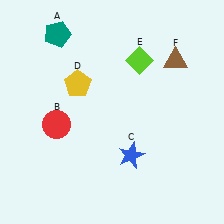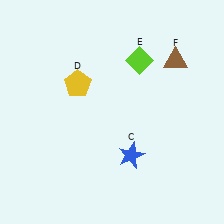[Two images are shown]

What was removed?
The teal pentagon (A), the red circle (B) were removed in Image 2.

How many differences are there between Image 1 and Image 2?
There are 2 differences between the two images.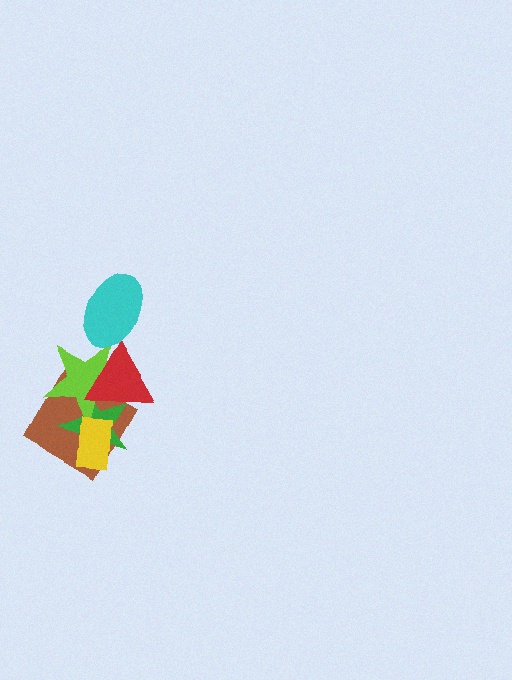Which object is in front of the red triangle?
The cyan ellipse is in front of the red triangle.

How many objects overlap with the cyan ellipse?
2 objects overlap with the cyan ellipse.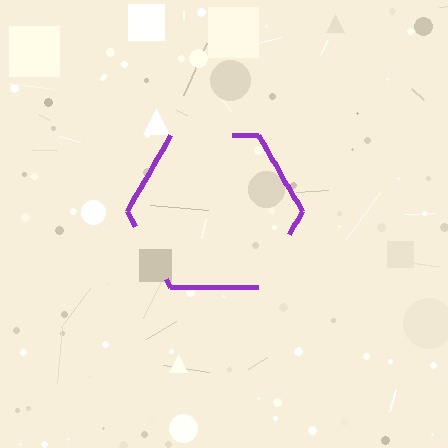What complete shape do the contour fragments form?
The contour fragments form a hexagon.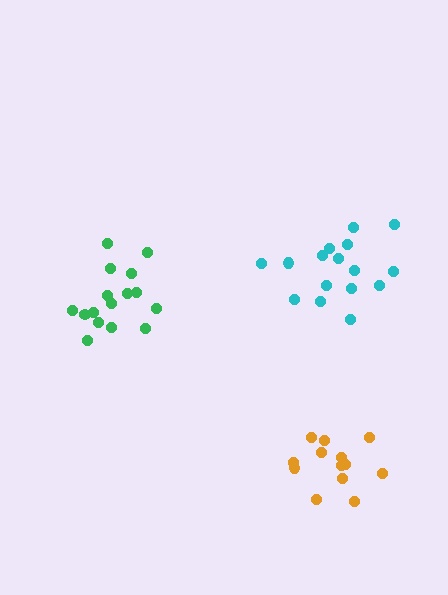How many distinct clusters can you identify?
There are 3 distinct clusters.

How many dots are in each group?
Group 1: 13 dots, Group 2: 16 dots, Group 3: 16 dots (45 total).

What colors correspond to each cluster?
The clusters are colored: orange, green, cyan.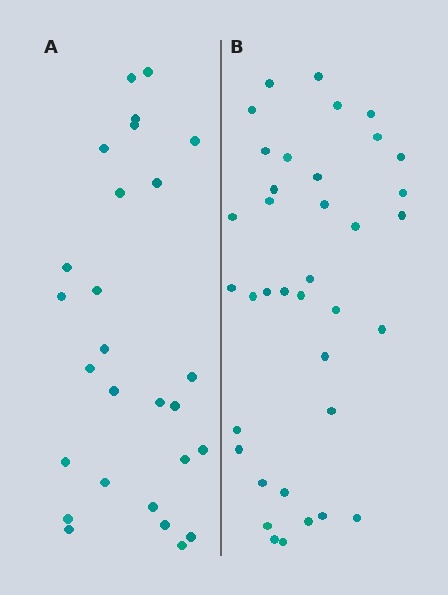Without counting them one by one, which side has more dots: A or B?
Region B (the right region) has more dots.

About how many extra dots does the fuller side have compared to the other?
Region B has roughly 10 or so more dots than region A.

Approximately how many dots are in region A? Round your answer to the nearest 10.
About 30 dots. (The exact count is 27, which rounds to 30.)